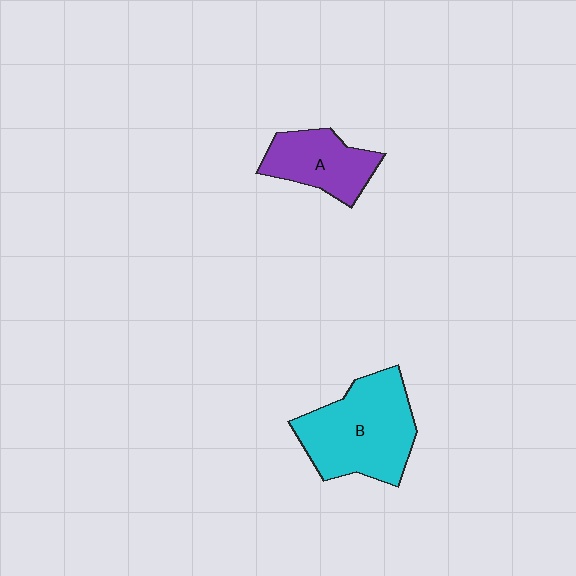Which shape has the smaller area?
Shape A (purple).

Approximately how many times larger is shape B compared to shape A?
Approximately 1.7 times.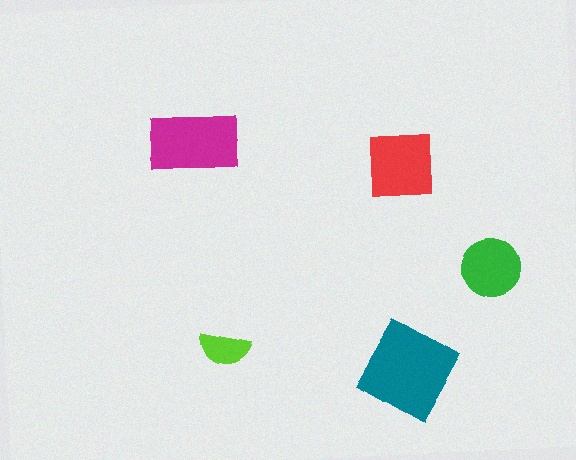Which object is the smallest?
The lime semicircle.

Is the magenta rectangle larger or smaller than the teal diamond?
Smaller.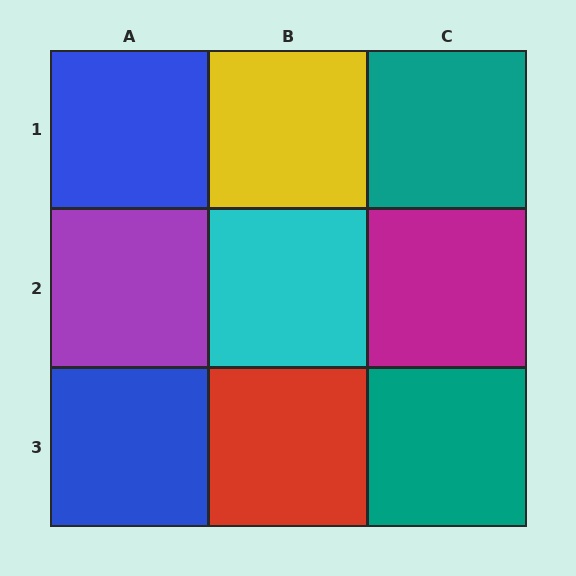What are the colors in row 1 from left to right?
Blue, yellow, teal.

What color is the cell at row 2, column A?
Purple.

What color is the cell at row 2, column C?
Magenta.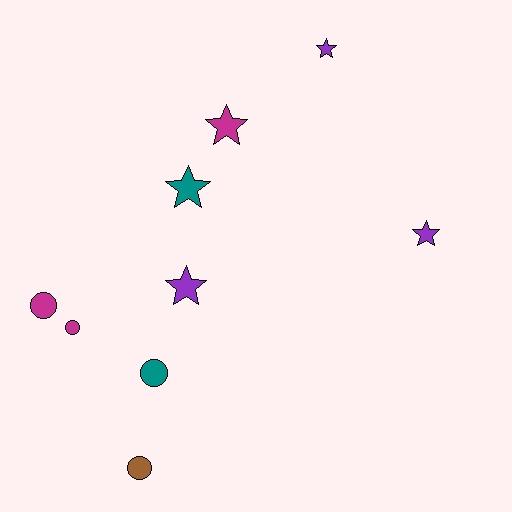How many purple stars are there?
There are 3 purple stars.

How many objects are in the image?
There are 9 objects.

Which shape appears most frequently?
Star, with 5 objects.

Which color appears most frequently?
Purple, with 3 objects.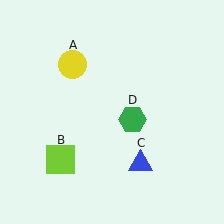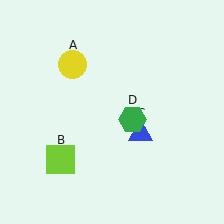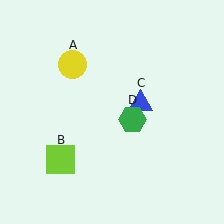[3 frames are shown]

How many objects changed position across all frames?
1 object changed position: blue triangle (object C).